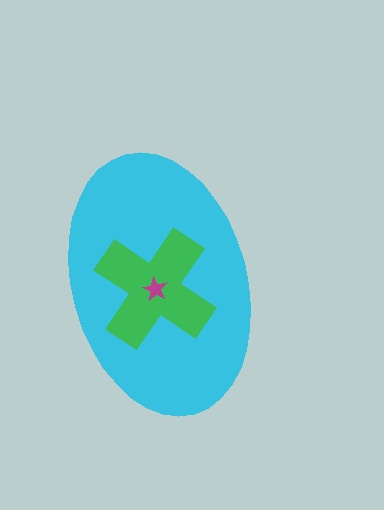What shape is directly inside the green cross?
The magenta star.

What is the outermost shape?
The cyan ellipse.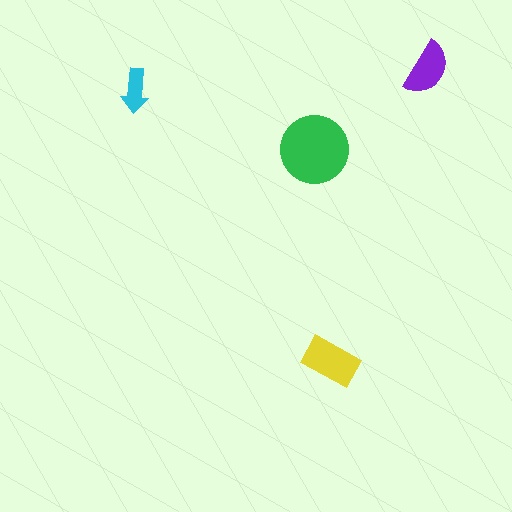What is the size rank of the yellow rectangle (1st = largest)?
2nd.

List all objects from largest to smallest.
The green circle, the yellow rectangle, the purple semicircle, the cyan arrow.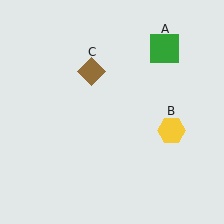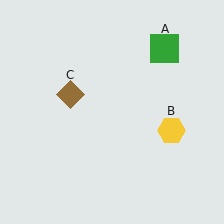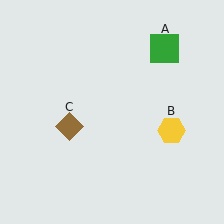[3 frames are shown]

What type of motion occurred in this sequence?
The brown diamond (object C) rotated counterclockwise around the center of the scene.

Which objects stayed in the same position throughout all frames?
Green square (object A) and yellow hexagon (object B) remained stationary.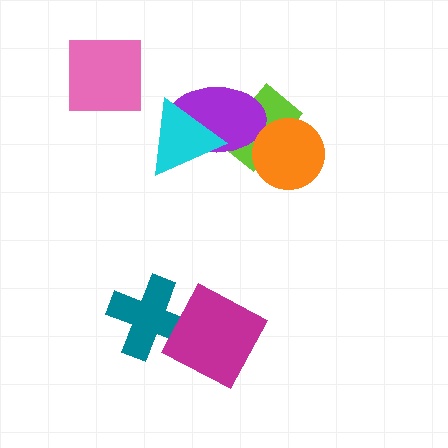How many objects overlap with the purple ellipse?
2 objects overlap with the purple ellipse.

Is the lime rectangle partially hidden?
Yes, it is partially covered by another shape.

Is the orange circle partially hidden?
No, no other shape covers it.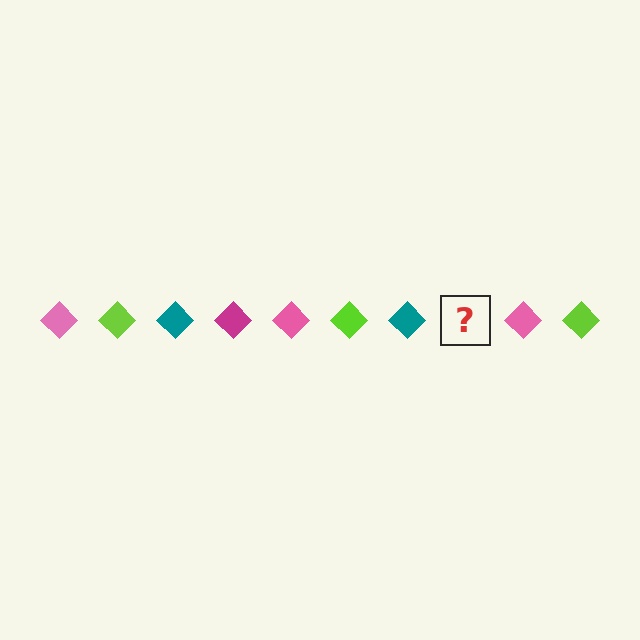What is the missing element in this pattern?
The missing element is a magenta diamond.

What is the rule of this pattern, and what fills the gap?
The rule is that the pattern cycles through pink, lime, teal, magenta diamonds. The gap should be filled with a magenta diamond.